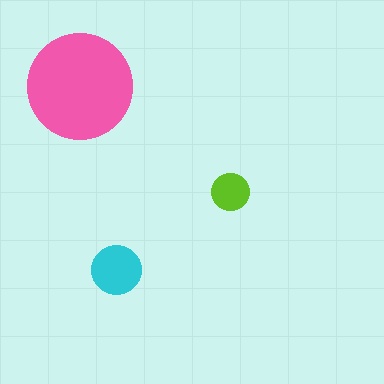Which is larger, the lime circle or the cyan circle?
The cyan one.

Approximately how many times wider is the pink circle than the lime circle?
About 3 times wider.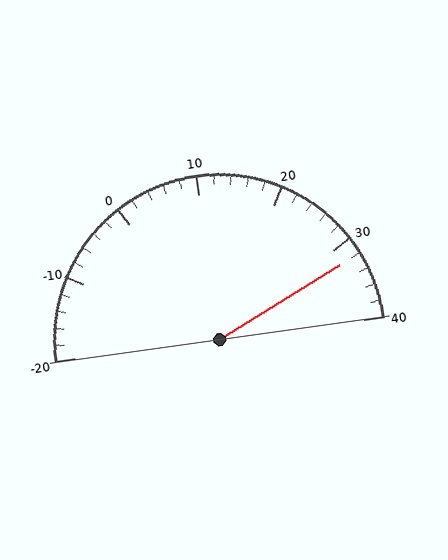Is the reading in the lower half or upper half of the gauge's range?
The reading is in the upper half of the range (-20 to 40).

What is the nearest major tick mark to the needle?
The nearest major tick mark is 30.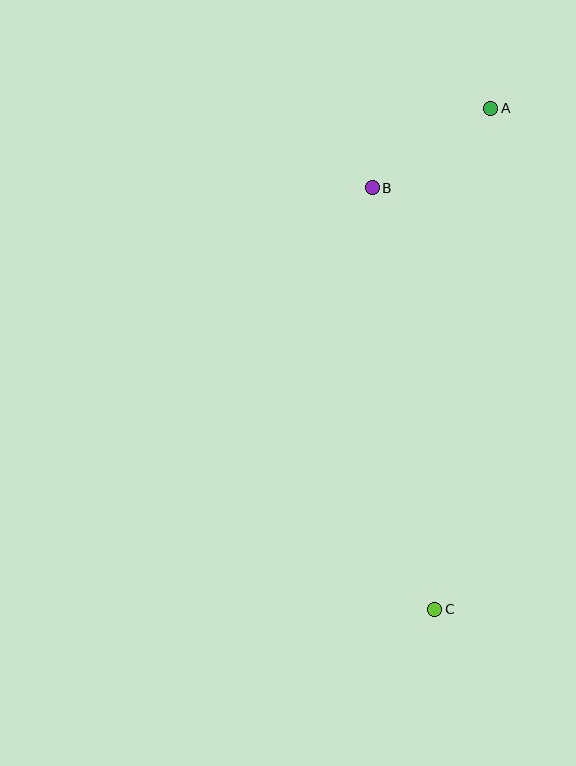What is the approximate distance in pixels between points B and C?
The distance between B and C is approximately 426 pixels.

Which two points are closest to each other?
Points A and B are closest to each other.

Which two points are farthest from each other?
Points A and C are farthest from each other.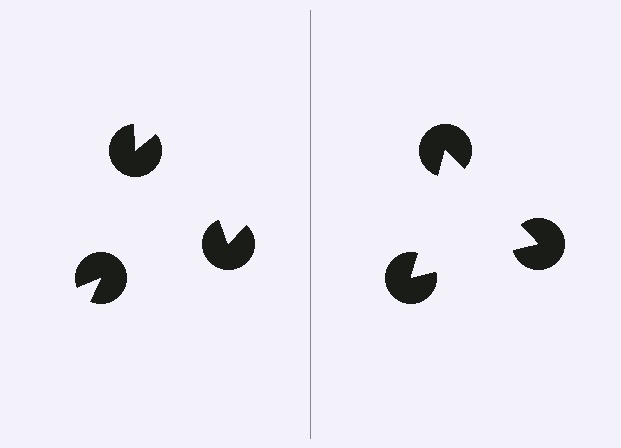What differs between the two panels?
The pac-man discs are positioned identically on both sides; only the wedge orientations differ. On the right they align to a triangle; on the left they are misaligned.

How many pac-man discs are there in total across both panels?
6 — 3 on each side.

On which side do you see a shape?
An illusory triangle appears on the right side. On the left side the wedge cuts are rotated, so no coherent shape forms.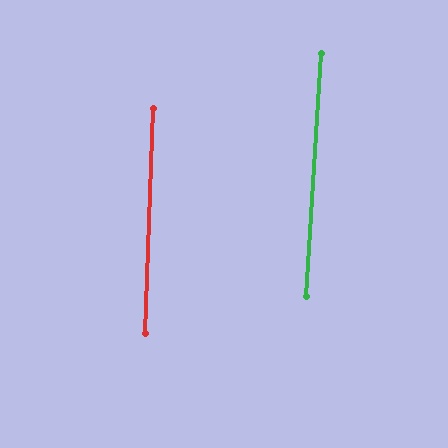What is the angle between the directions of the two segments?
Approximately 2 degrees.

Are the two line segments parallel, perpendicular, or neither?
Parallel — their directions differ by only 1.6°.